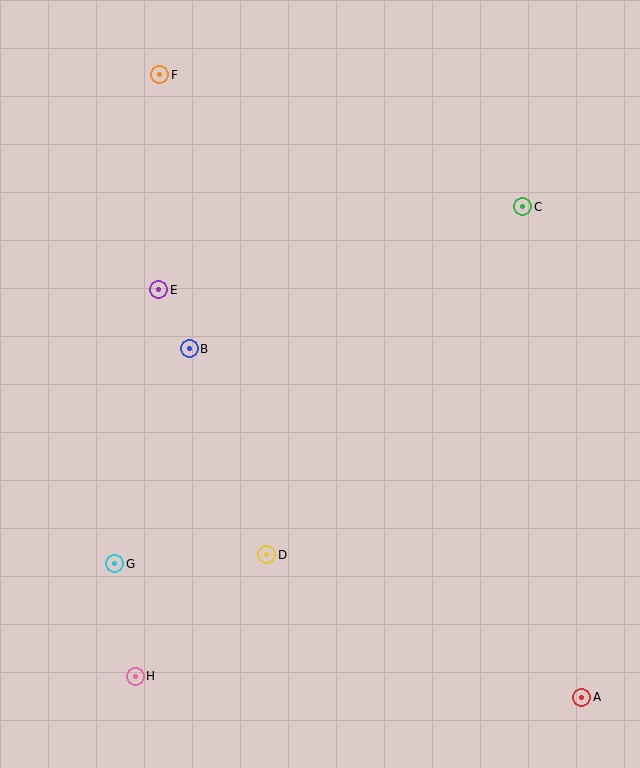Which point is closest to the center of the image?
Point B at (189, 349) is closest to the center.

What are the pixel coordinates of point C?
Point C is at (523, 207).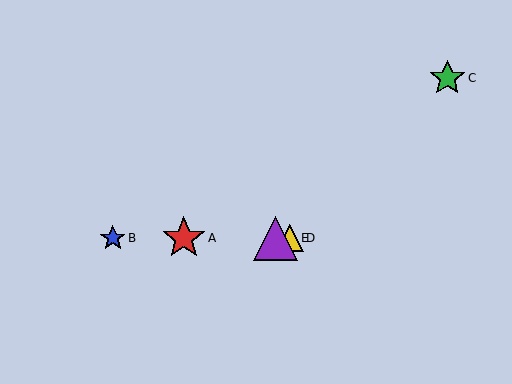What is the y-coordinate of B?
Object B is at y≈238.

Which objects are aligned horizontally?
Objects A, B, D, E are aligned horizontally.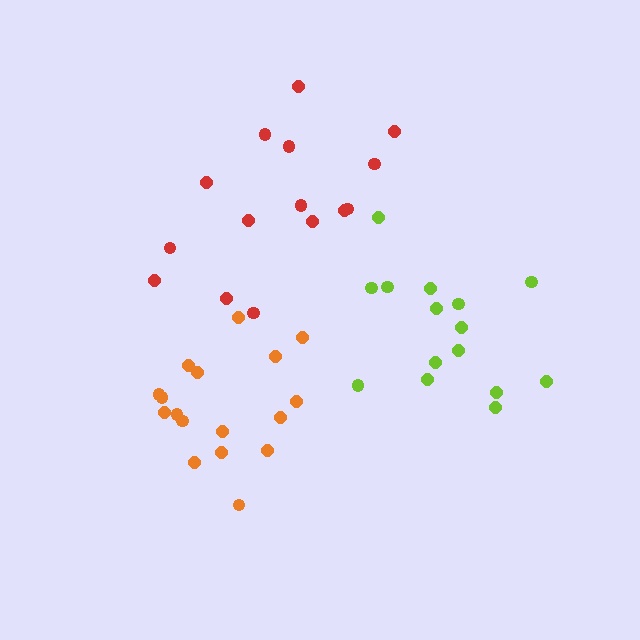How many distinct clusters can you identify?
There are 3 distinct clusters.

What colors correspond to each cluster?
The clusters are colored: orange, red, lime.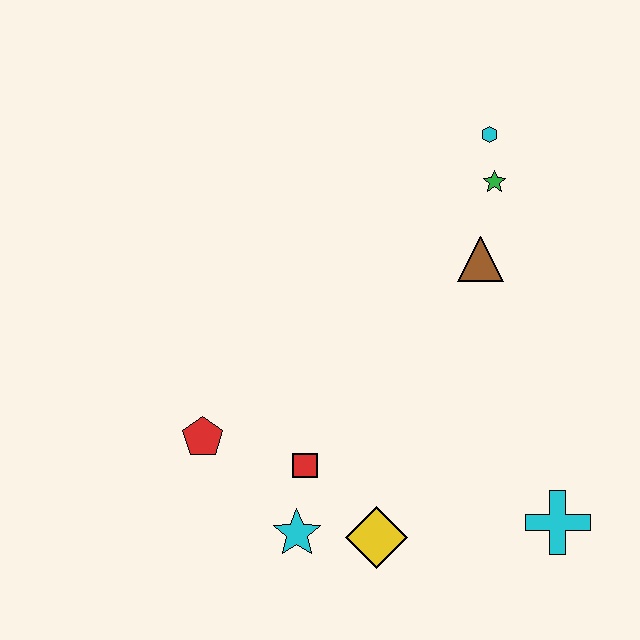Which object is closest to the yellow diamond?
The cyan star is closest to the yellow diamond.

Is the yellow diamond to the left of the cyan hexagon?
Yes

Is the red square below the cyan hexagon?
Yes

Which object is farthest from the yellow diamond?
The cyan hexagon is farthest from the yellow diamond.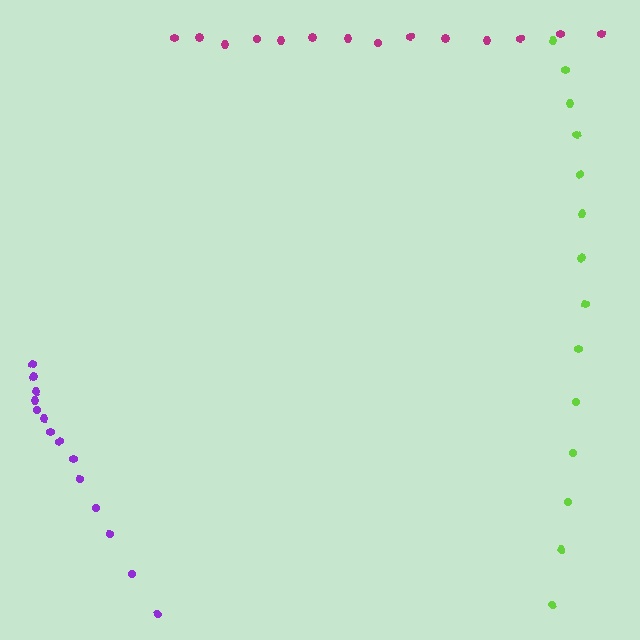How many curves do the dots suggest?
There are 3 distinct paths.